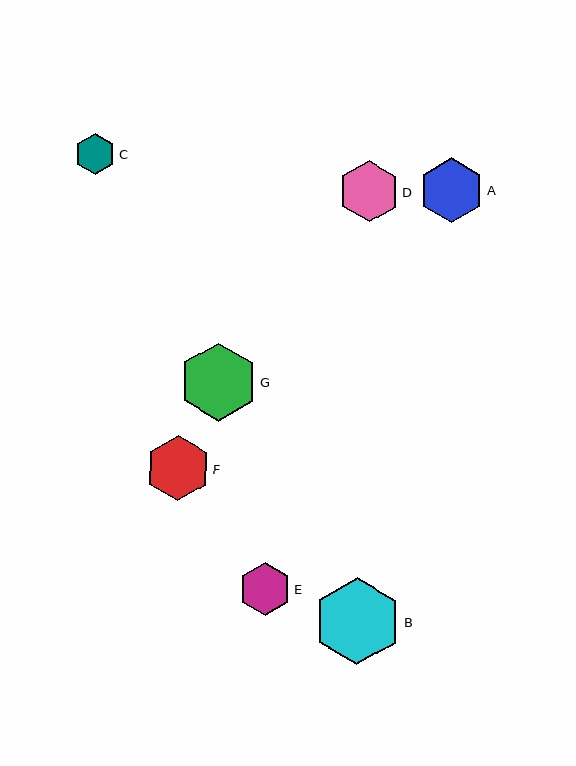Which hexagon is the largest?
Hexagon B is the largest with a size of approximately 87 pixels.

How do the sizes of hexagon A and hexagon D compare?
Hexagon A and hexagon D are approximately the same size.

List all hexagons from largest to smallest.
From largest to smallest: B, G, A, F, D, E, C.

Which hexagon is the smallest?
Hexagon C is the smallest with a size of approximately 41 pixels.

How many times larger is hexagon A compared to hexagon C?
Hexagon A is approximately 1.6 times the size of hexagon C.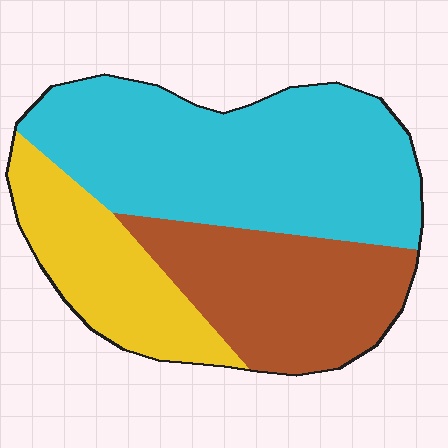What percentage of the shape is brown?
Brown covers around 30% of the shape.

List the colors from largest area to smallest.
From largest to smallest: cyan, brown, yellow.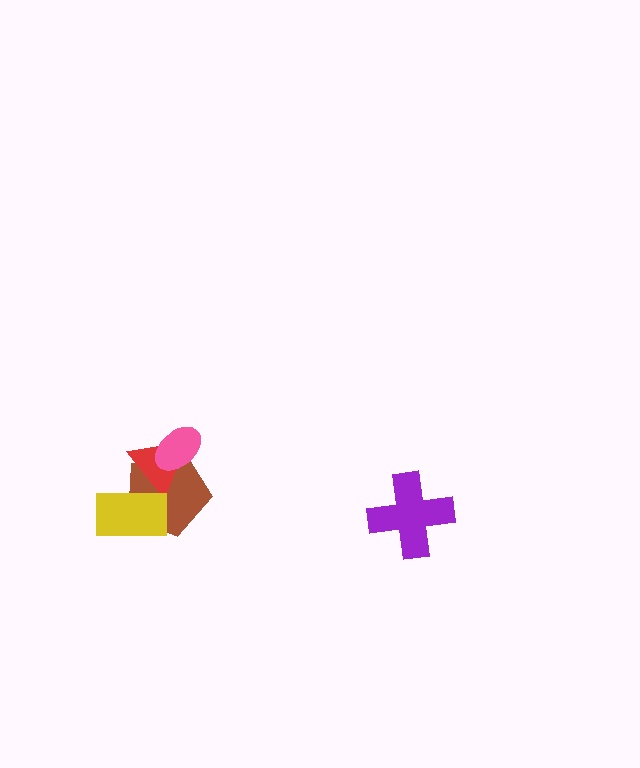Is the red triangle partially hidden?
Yes, it is partially covered by another shape.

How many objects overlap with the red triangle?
3 objects overlap with the red triangle.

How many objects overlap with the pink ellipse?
2 objects overlap with the pink ellipse.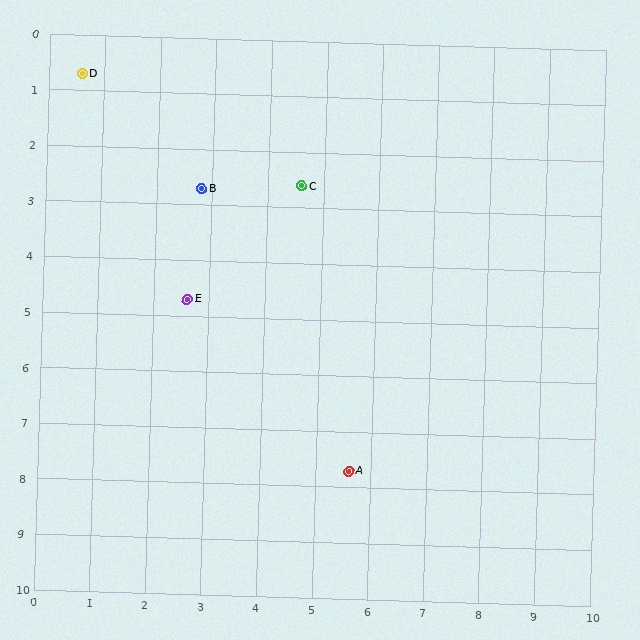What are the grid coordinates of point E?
Point E is at approximately (2.6, 4.7).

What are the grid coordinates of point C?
Point C is at approximately (4.6, 2.6).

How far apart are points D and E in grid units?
Points D and E are about 4.5 grid units apart.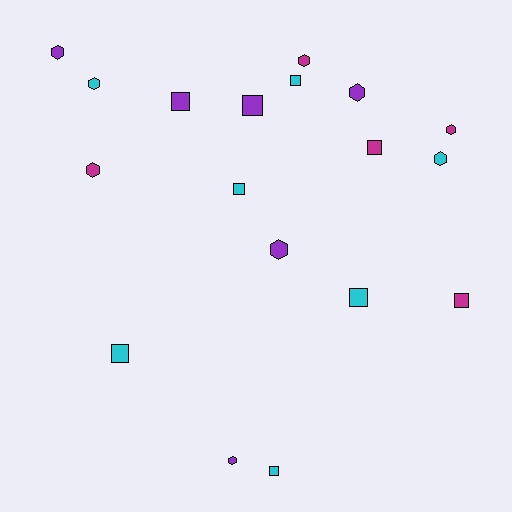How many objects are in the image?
There are 18 objects.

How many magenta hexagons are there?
There are 3 magenta hexagons.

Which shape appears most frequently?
Square, with 9 objects.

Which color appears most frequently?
Cyan, with 7 objects.